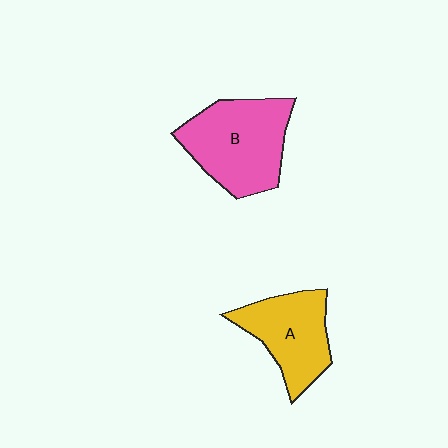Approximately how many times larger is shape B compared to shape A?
Approximately 1.3 times.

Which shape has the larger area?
Shape B (pink).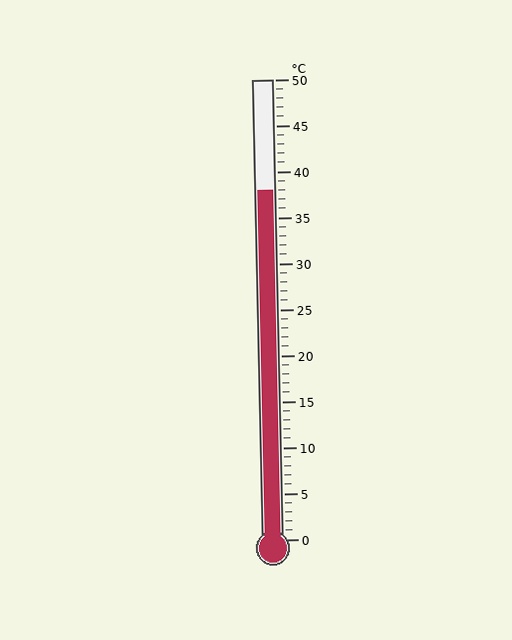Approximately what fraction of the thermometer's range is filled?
The thermometer is filled to approximately 75% of its range.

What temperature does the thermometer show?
The thermometer shows approximately 38°C.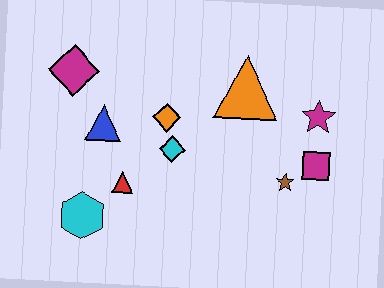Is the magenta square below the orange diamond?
Yes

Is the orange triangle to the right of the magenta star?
No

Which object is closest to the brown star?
The magenta square is closest to the brown star.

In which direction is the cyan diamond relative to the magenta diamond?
The cyan diamond is to the right of the magenta diamond.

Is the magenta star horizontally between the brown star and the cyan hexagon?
No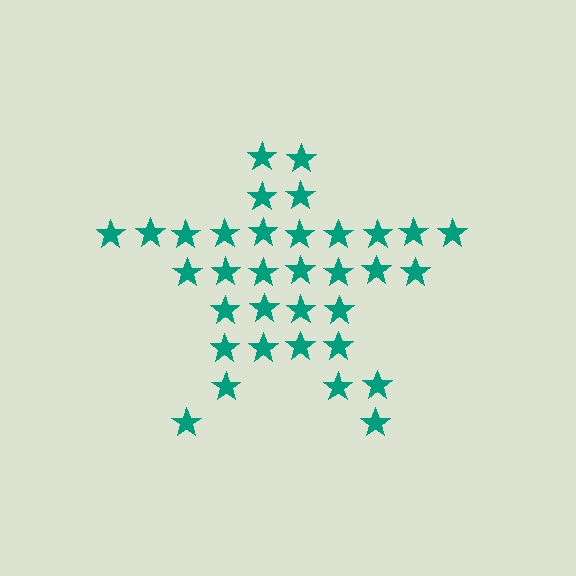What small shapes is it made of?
It is made of small stars.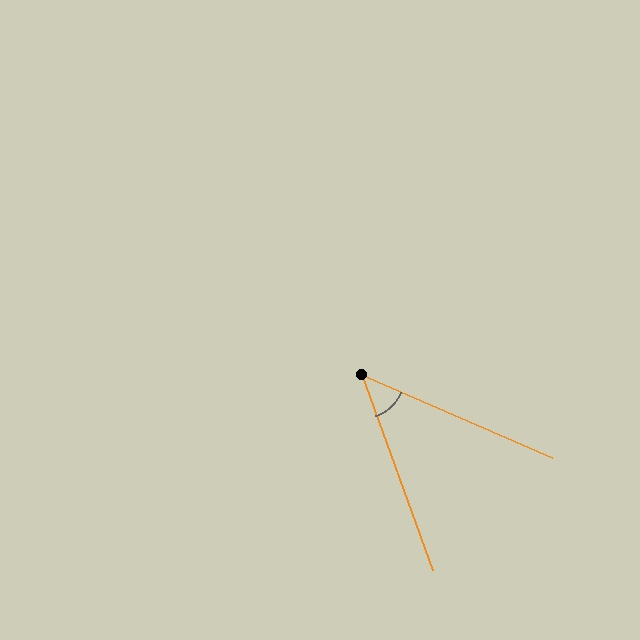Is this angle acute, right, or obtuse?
It is acute.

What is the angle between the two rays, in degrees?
Approximately 47 degrees.